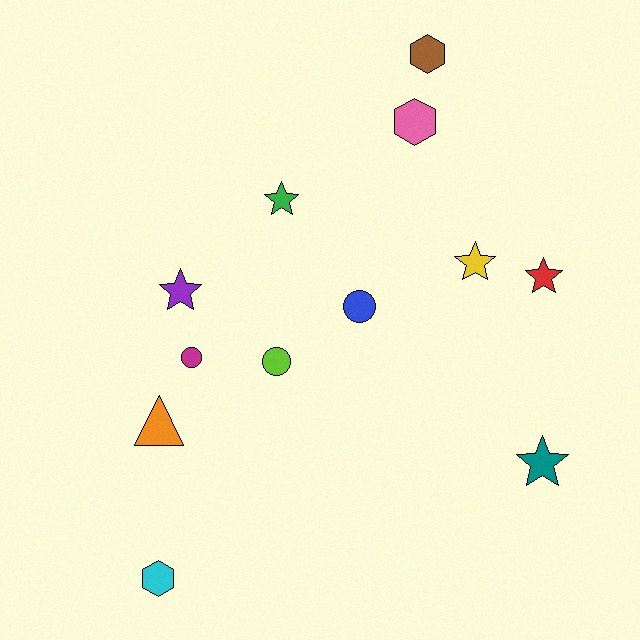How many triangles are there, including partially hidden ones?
There is 1 triangle.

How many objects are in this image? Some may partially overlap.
There are 12 objects.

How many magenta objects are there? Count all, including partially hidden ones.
There is 1 magenta object.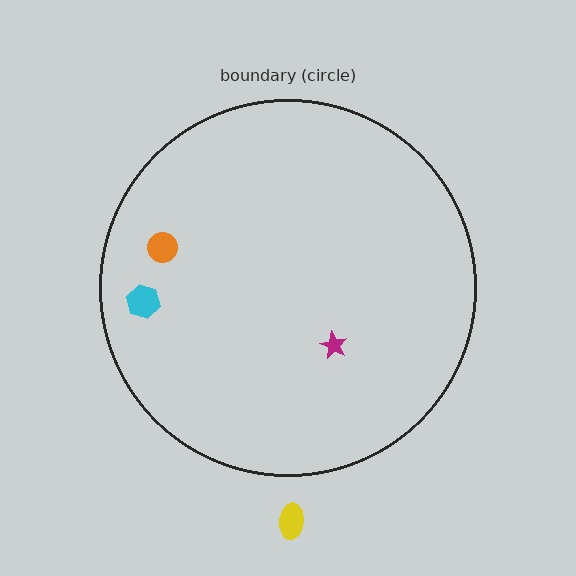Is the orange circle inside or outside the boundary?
Inside.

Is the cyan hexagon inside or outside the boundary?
Inside.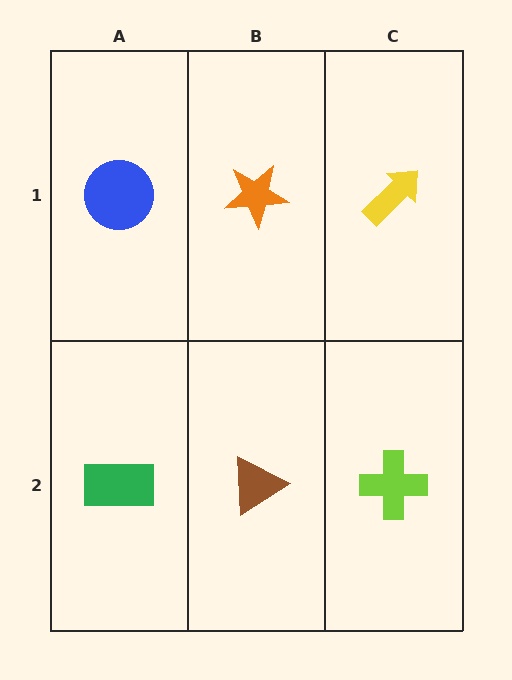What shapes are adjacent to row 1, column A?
A green rectangle (row 2, column A), an orange star (row 1, column B).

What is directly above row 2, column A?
A blue circle.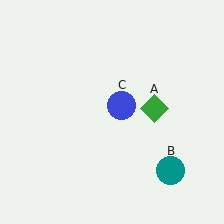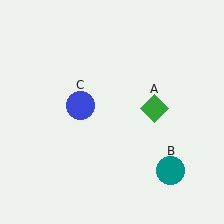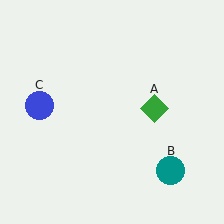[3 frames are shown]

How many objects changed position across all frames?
1 object changed position: blue circle (object C).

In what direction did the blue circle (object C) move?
The blue circle (object C) moved left.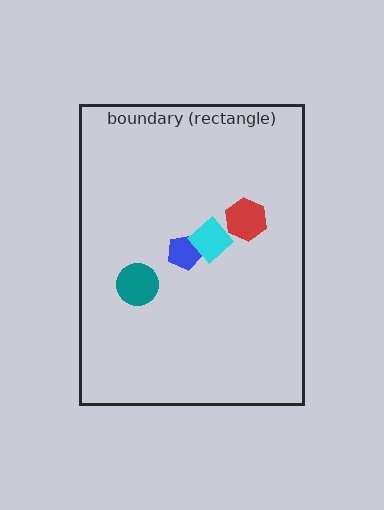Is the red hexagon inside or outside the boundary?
Inside.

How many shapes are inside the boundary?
4 inside, 0 outside.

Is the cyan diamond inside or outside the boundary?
Inside.